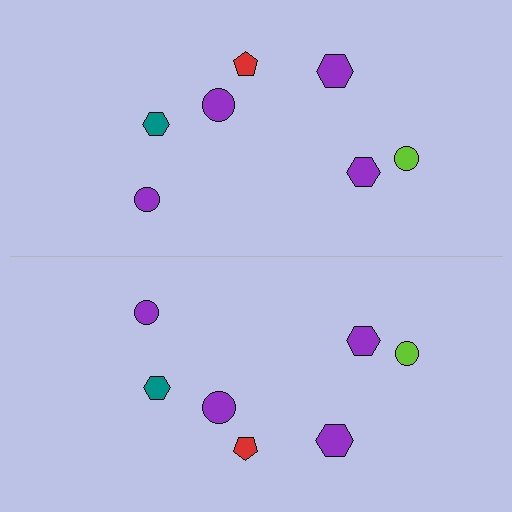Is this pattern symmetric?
Yes, this pattern has bilateral (reflection) symmetry.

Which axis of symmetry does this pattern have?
The pattern has a horizontal axis of symmetry running through the center of the image.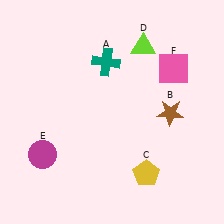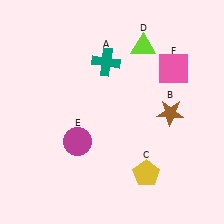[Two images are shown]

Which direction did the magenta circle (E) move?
The magenta circle (E) moved right.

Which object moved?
The magenta circle (E) moved right.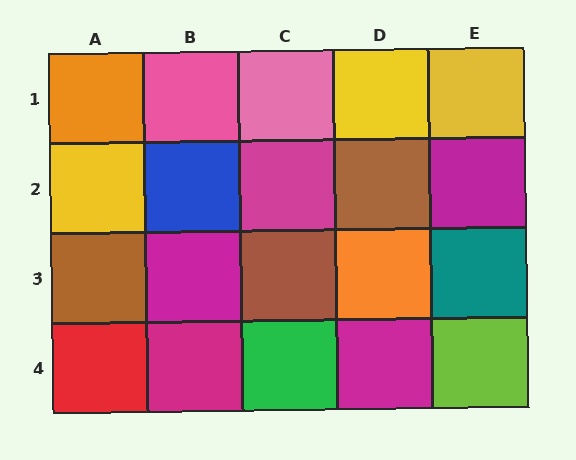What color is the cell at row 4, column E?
Lime.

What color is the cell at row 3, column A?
Brown.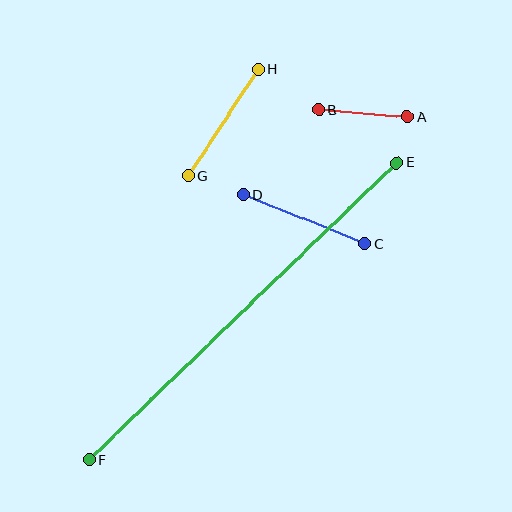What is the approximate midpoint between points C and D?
The midpoint is at approximately (304, 219) pixels.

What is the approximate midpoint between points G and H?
The midpoint is at approximately (223, 122) pixels.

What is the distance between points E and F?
The distance is approximately 427 pixels.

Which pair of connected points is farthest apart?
Points E and F are farthest apart.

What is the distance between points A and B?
The distance is approximately 89 pixels.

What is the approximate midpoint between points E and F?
The midpoint is at approximately (243, 311) pixels.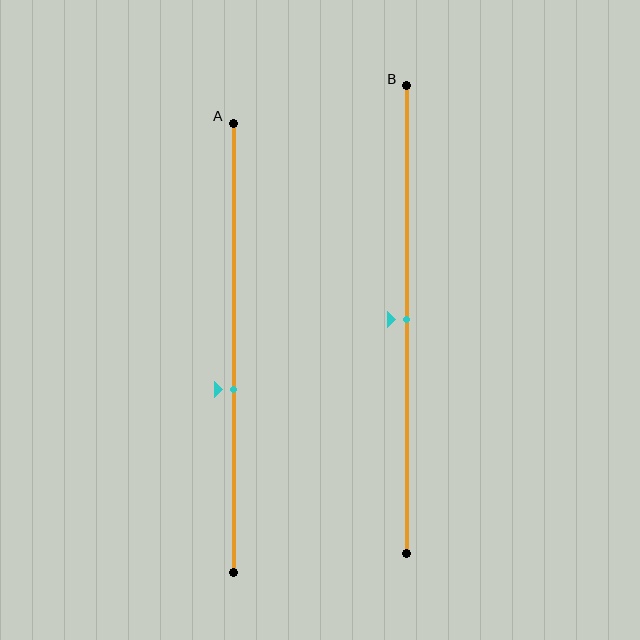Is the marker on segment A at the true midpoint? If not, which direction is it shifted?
No, the marker on segment A is shifted downward by about 9% of the segment length.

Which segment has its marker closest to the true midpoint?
Segment B has its marker closest to the true midpoint.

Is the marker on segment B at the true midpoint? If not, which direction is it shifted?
Yes, the marker on segment B is at the true midpoint.